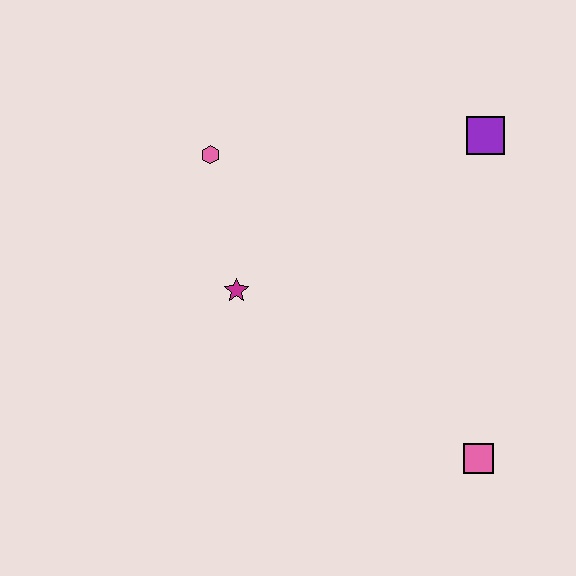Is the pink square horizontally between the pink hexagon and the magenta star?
No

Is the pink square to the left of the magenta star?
No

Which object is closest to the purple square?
The pink hexagon is closest to the purple square.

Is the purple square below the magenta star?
No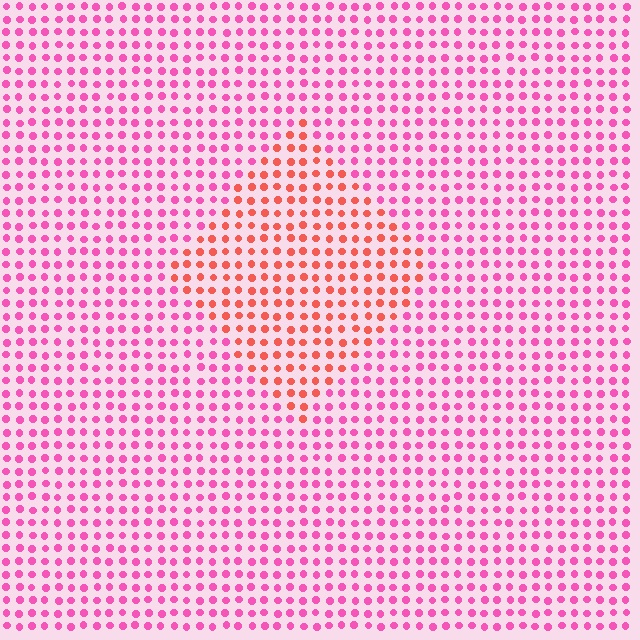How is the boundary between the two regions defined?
The boundary is defined purely by a slight shift in hue (about 40 degrees). Spacing, size, and orientation are identical on both sides.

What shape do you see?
I see a diamond.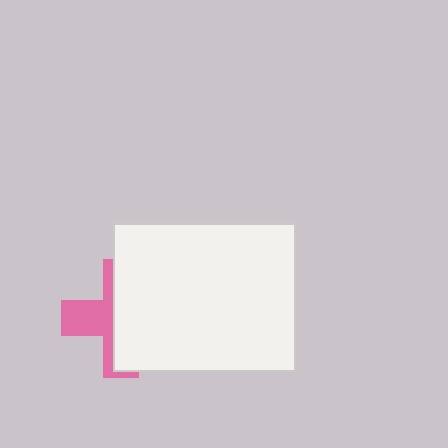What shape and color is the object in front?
The object in front is a white rectangle.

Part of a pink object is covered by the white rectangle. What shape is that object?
It is a cross.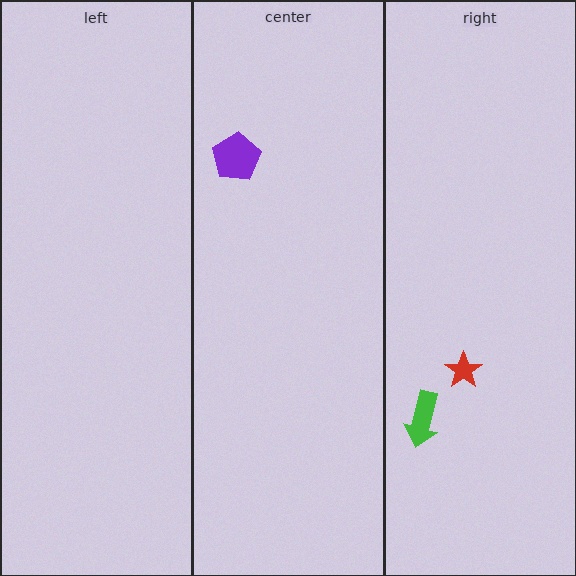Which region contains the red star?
The right region.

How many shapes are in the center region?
1.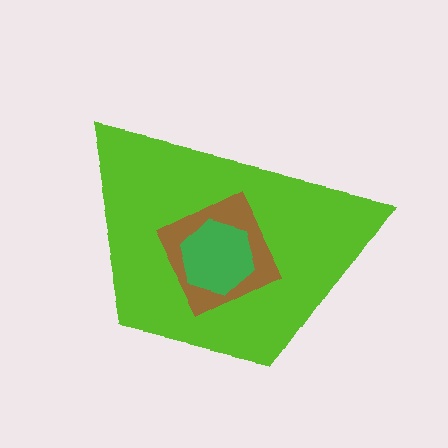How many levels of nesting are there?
3.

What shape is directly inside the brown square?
The green hexagon.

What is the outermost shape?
The lime trapezoid.